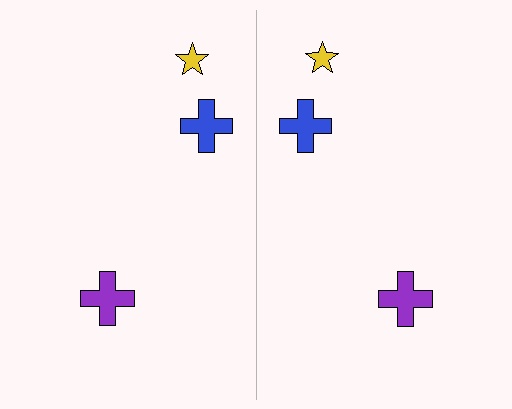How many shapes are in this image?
There are 6 shapes in this image.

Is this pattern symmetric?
Yes, this pattern has bilateral (reflection) symmetry.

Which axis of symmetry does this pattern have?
The pattern has a vertical axis of symmetry running through the center of the image.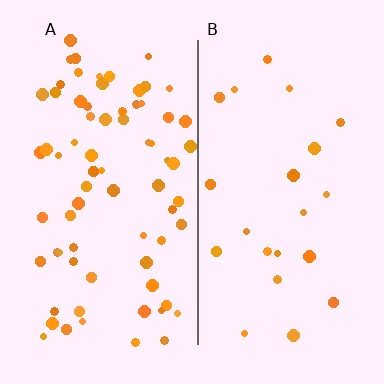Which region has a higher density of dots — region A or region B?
A (the left).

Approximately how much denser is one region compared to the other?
Approximately 3.3× — region A over region B.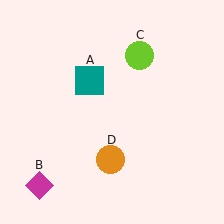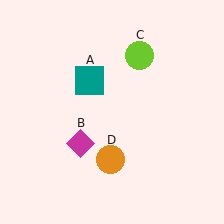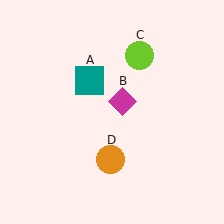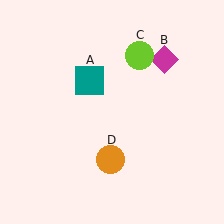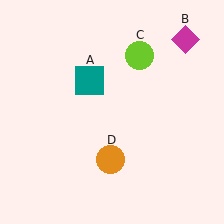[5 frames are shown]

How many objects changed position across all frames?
1 object changed position: magenta diamond (object B).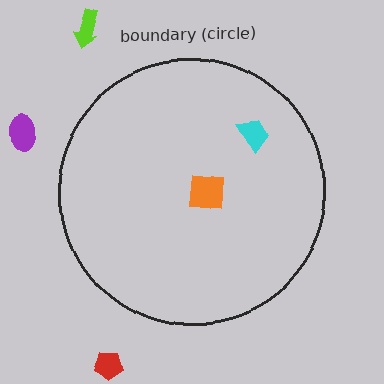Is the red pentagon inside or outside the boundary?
Outside.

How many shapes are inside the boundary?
2 inside, 3 outside.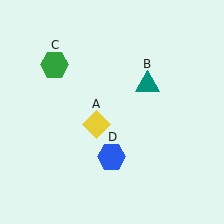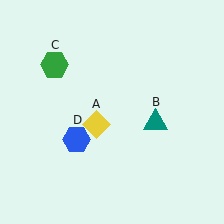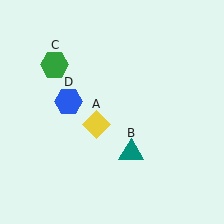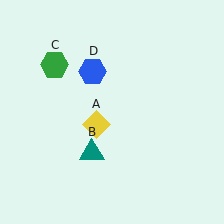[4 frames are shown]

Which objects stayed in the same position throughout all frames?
Yellow diamond (object A) and green hexagon (object C) remained stationary.